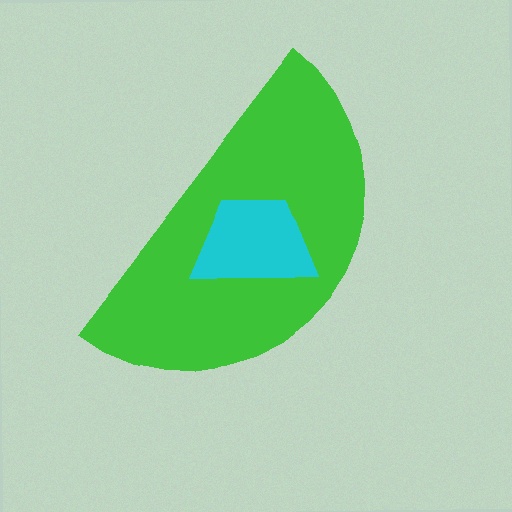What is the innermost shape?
The cyan trapezoid.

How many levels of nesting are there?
2.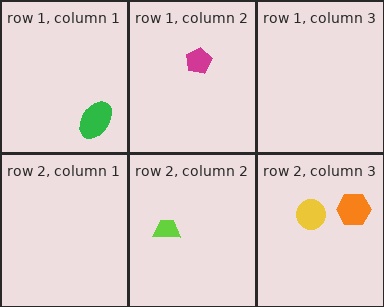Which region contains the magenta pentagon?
The row 1, column 2 region.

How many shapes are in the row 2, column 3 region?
2.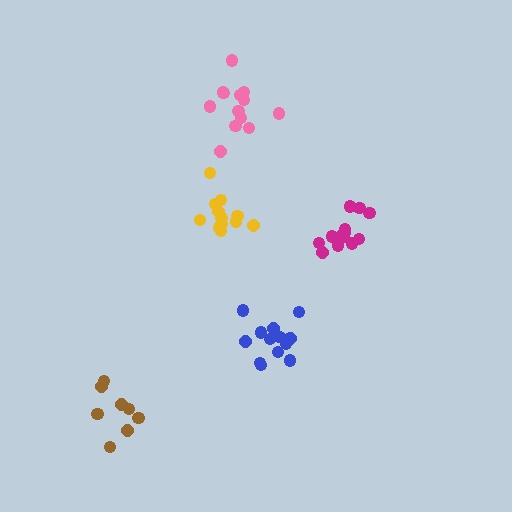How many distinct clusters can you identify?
There are 5 distinct clusters.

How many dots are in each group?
Group 1: 14 dots, Group 2: 12 dots, Group 3: 8 dots, Group 4: 13 dots, Group 5: 13 dots (60 total).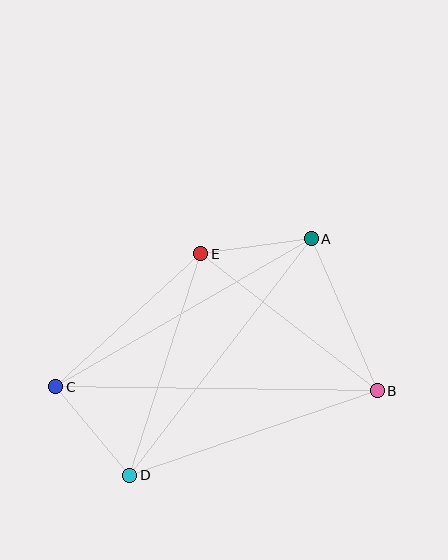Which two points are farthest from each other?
Points B and C are farthest from each other.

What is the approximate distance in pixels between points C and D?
The distance between C and D is approximately 115 pixels.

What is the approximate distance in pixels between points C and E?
The distance between C and E is approximately 197 pixels.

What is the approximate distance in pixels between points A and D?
The distance between A and D is approximately 298 pixels.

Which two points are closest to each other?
Points A and E are closest to each other.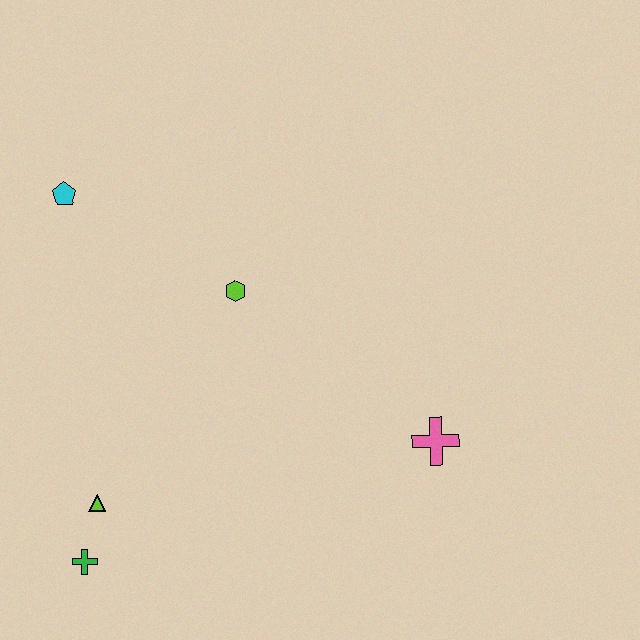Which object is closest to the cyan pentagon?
The lime hexagon is closest to the cyan pentagon.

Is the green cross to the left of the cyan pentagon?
No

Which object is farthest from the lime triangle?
The pink cross is farthest from the lime triangle.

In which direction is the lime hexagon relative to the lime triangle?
The lime hexagon is above the lime triangle.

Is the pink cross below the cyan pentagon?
Yes